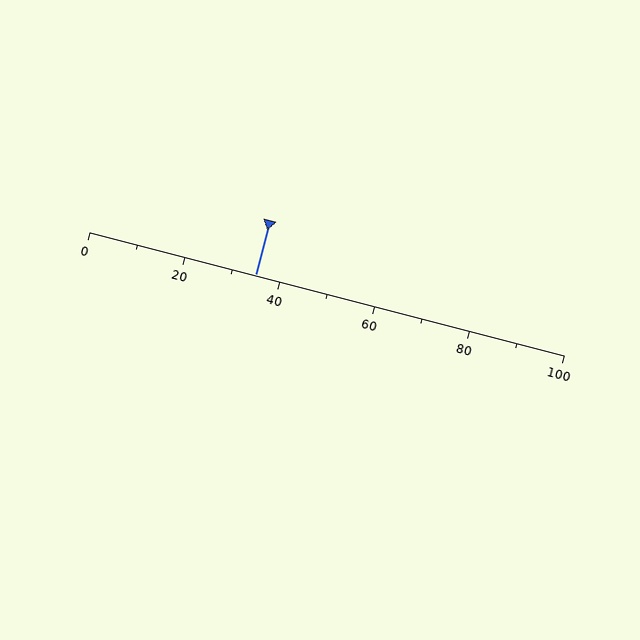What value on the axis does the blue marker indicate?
The marker indicates approximately 35.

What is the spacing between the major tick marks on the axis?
The major ticks are spaced 20 apart.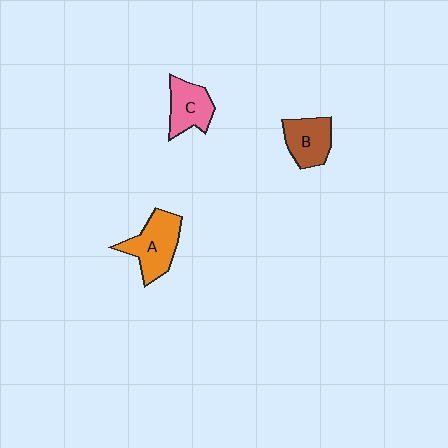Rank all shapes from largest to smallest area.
From largest to smallest: A (orange), B (brown), C (pink).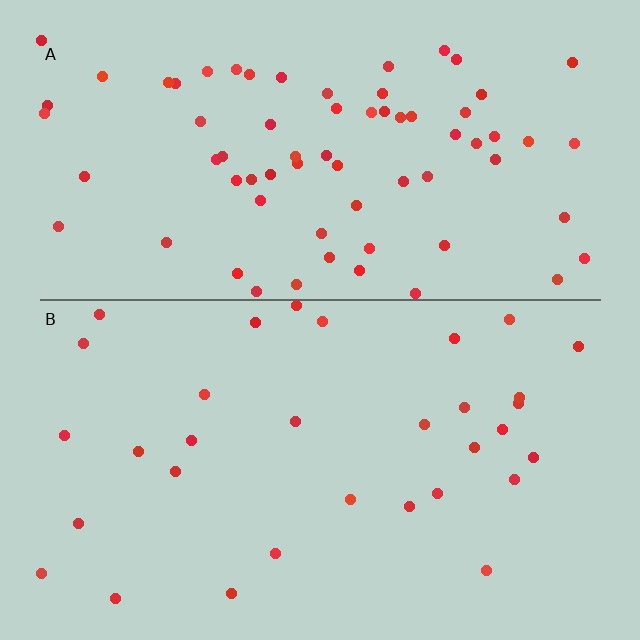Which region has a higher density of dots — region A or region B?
A (the top).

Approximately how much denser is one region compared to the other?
Approximately 2.2× — region A over region B.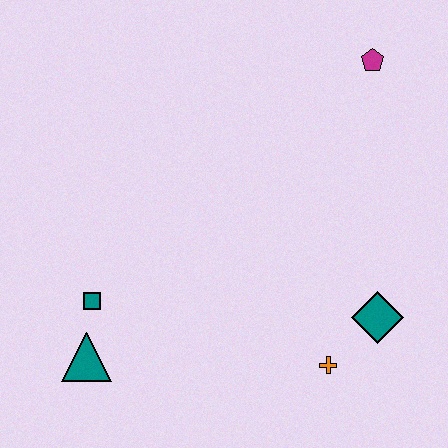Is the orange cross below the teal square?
Yes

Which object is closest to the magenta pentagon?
The teal diamond is closest to the magenta pentagon.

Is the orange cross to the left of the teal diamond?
Yes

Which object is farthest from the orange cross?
The magenta pentagon is farthest from the orange cross.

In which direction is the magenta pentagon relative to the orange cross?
The magenta pentagon is above the orange cross.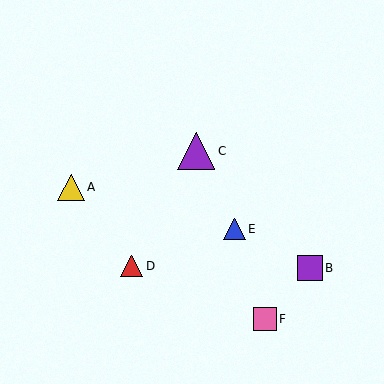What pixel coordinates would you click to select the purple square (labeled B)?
Click at (310, 268) to select the purple square B.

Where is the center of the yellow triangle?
The center of the yellow triangle is at (71, 187).